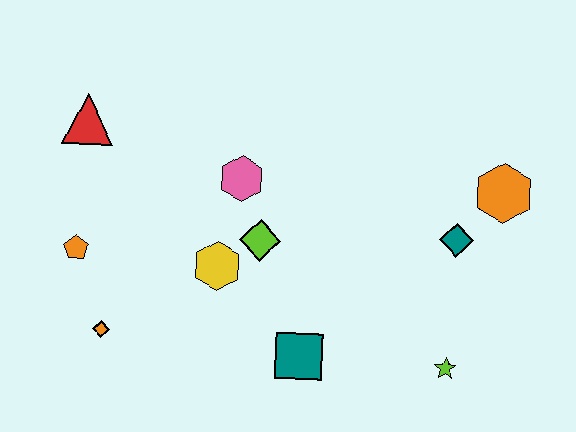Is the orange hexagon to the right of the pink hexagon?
Yes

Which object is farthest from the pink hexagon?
The lime star is farthest from the pink hexagon.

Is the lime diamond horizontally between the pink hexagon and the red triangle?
No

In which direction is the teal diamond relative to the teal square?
The teal diamond is to the right of the teal square.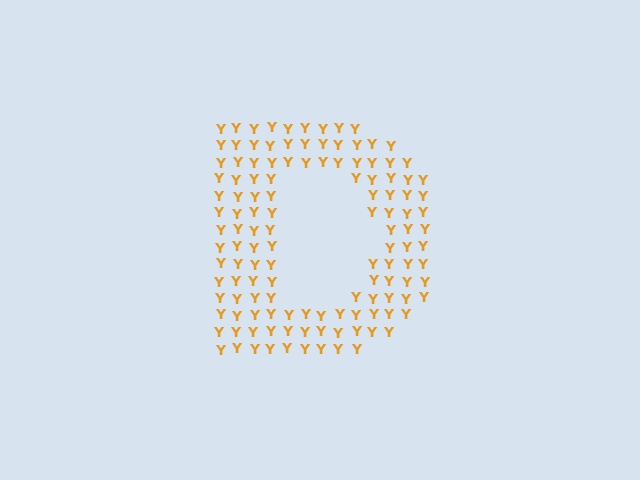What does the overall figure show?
The overall figure shows the letter D.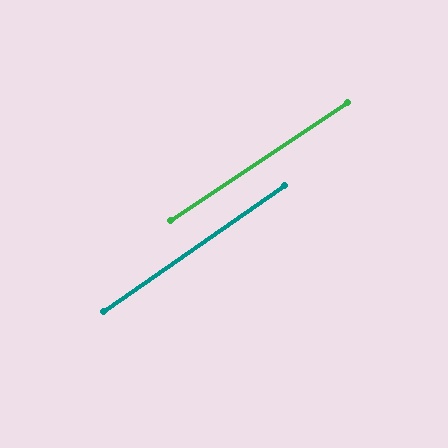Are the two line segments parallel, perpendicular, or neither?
Parallel — their directions differ by only 1.2°.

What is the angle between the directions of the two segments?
Approximately 1 degree.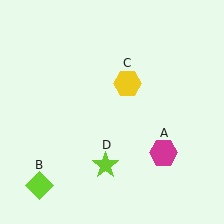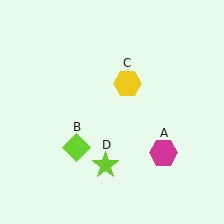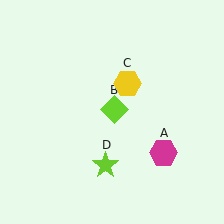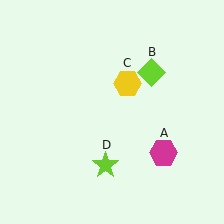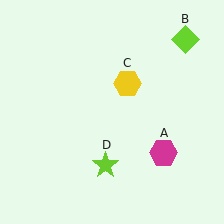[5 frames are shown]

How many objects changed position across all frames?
1 object changed position: lime diamond (object B).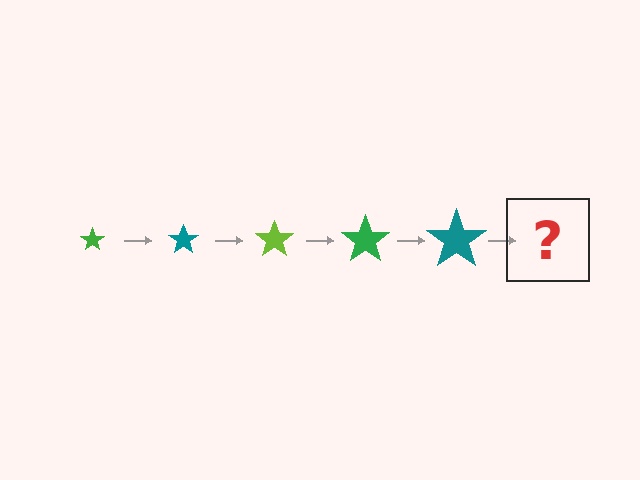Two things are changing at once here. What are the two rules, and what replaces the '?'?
The two rules are that the star grows larger each step and the color cycles through green, teal, and lime. The '?' should be a lime star, larger than the previous one.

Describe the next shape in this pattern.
It should be a lime star, larger than the previous one.